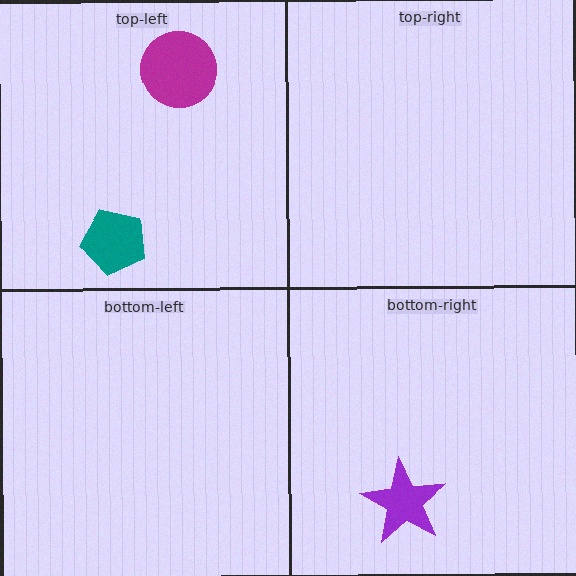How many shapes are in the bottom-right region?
1.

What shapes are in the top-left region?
The magenta circle, the teal pentagon.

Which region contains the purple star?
The bottom-right region.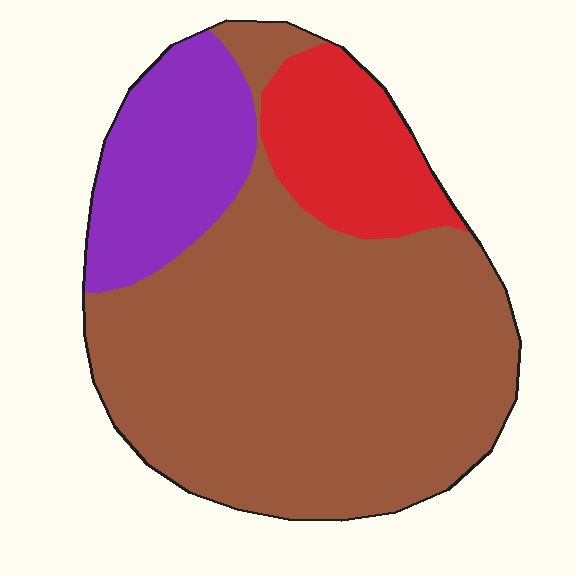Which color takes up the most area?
Brown, at roughly 65%.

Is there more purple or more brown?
Brown.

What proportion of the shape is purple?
Purple takes up about one sixth (1/6) of the shape.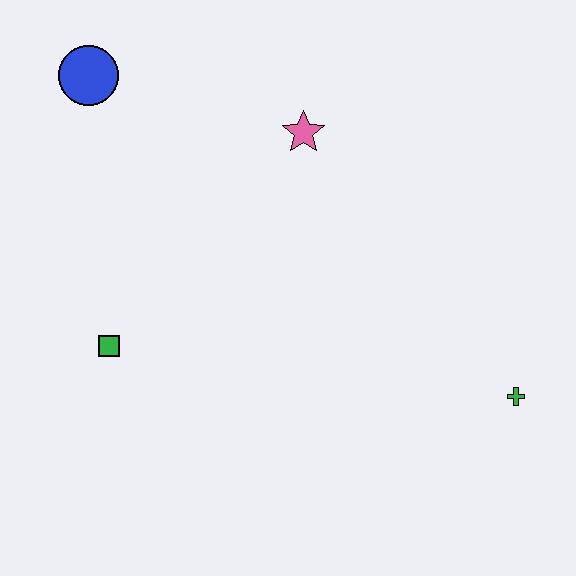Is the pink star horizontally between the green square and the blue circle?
No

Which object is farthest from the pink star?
The green cross is farthest from the pink star.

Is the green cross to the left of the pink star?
No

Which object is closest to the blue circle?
The pink star is closest to the blue circle.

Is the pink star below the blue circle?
Yes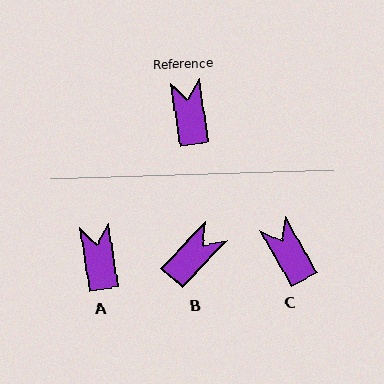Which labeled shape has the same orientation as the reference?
A.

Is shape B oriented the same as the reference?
No, it is off by about 52 degrees.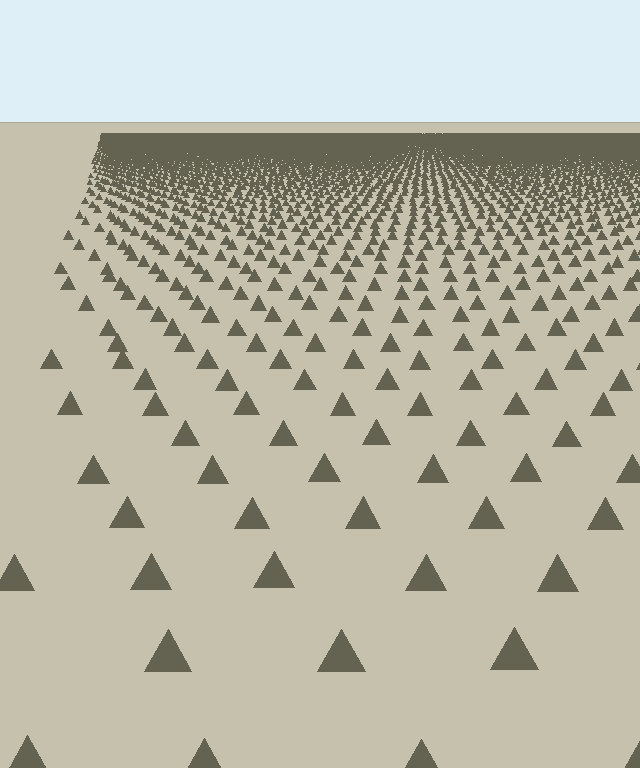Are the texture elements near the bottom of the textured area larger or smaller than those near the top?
Larger. Near the bottom, elements are closer to the viewer and appear at a bigger on-screen size.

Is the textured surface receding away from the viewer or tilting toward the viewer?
The surface is receding away from the viewer. Texture elements get smaller and denser toward the top.